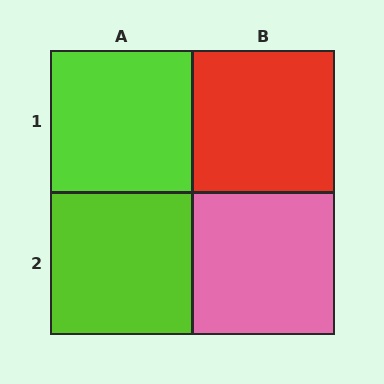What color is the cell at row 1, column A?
Lime.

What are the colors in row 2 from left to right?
Lime, pink.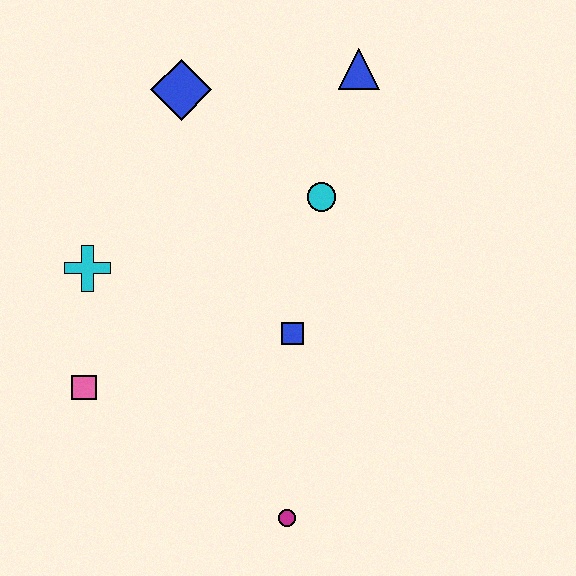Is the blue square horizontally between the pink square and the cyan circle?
Yes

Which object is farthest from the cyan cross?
The blue triangle is farthest from the cyan cross.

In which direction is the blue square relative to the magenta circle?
The blue square is above the magenta circle.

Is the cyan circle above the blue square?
Yes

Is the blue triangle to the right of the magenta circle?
Yes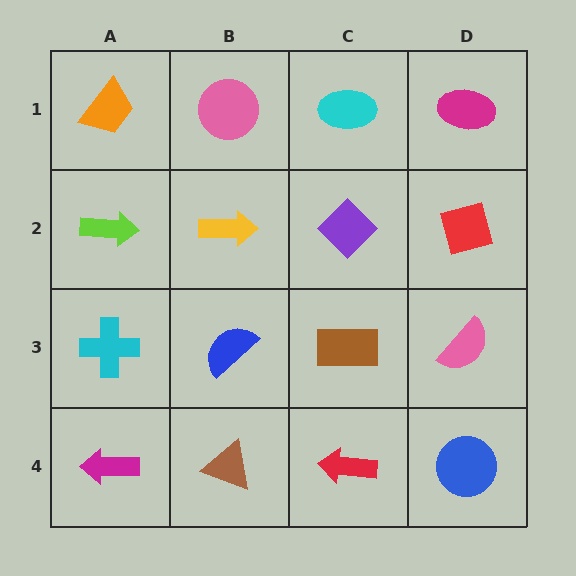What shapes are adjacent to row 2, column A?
An orange trapezoid (row 1, column A), a cyan cross (row 3, column A), a yellow arrow (row 2, column B).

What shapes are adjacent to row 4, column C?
A brown rectangle (row 3, column C), a brown triangle (row 4, column B), a blue circle (row 4, column D).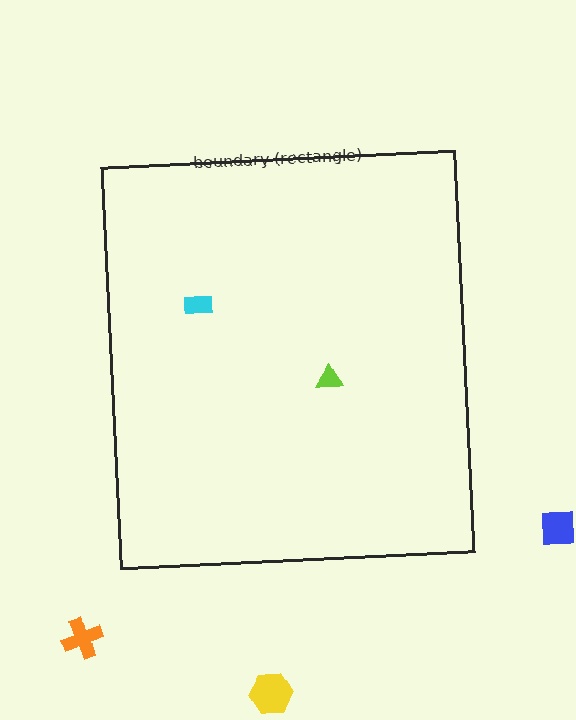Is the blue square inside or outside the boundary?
Outside.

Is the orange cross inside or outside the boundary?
Outside.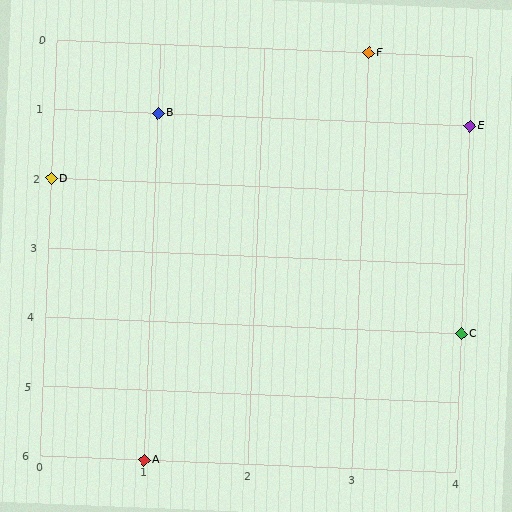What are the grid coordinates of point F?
Point F is at grid coordinates (3, 0).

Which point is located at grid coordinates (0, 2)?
Point D is at (0, 2).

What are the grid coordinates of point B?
Point B is at grid coordinates (1, 1).